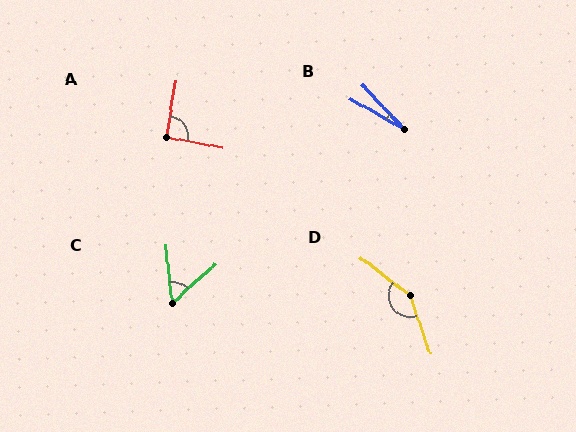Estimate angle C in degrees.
Approximately 55 degrees.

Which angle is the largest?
D, at approximately 147 degrees.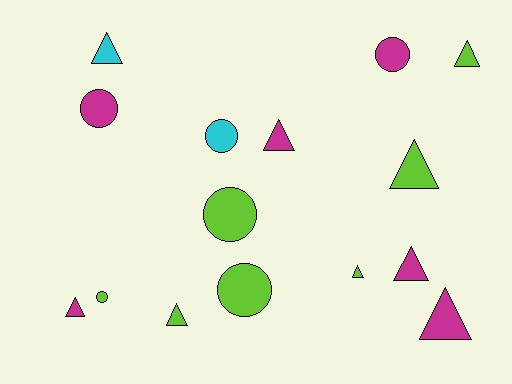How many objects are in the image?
There are 15 objects.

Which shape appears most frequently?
Triangle, with 9 objects.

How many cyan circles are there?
There is 1 cyan circle.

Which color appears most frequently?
Lime, with 7 objects.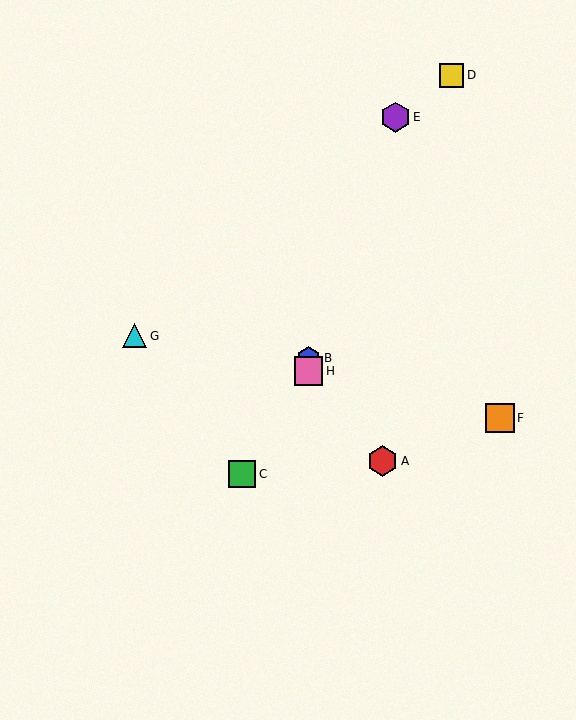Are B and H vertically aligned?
Yes, both are at x≈309.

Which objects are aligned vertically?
Objects B, H are aligned vertically.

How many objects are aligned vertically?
2 objects (B, H) are aligned vertically.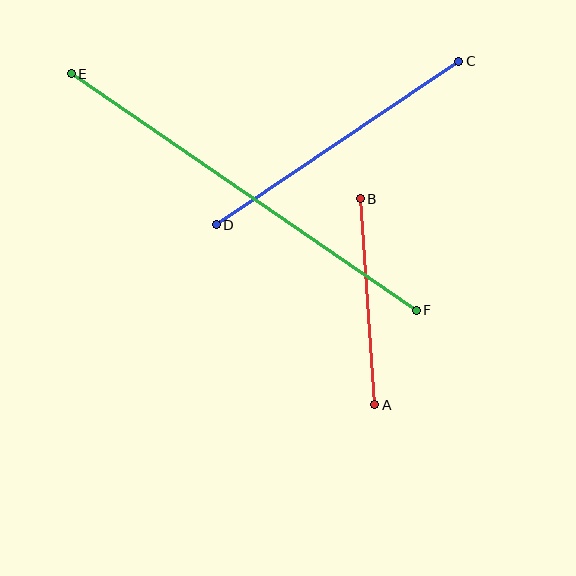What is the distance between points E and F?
The distance is approximately 418 pixels.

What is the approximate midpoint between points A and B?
The midpoint is at approximately (367, 302) pixels.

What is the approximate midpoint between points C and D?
The midpoint is at approximately (337, 143) pixels.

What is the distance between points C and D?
The distance is approximately 292 pixels.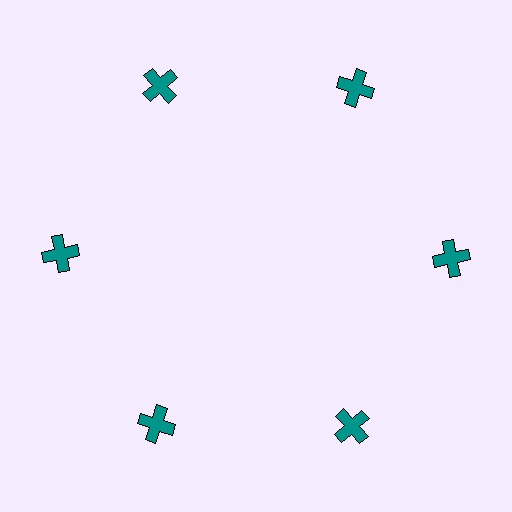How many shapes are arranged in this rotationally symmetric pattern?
There are 6 shapes, arranged in 6 groups of 1.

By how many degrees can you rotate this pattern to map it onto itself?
The pattern maps onto itself every 60 degrees of rotation.